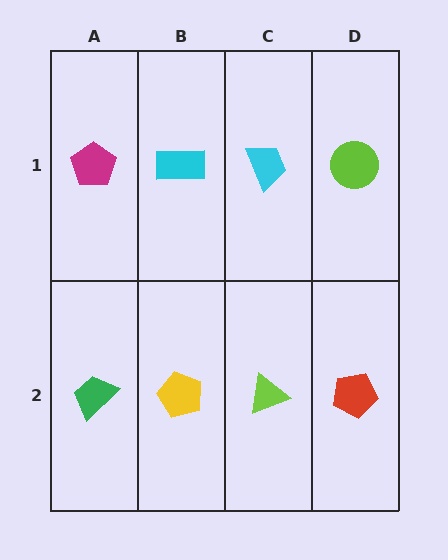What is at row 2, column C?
A lime triangle.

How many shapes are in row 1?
4 shapes.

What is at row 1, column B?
A cyan rectangle.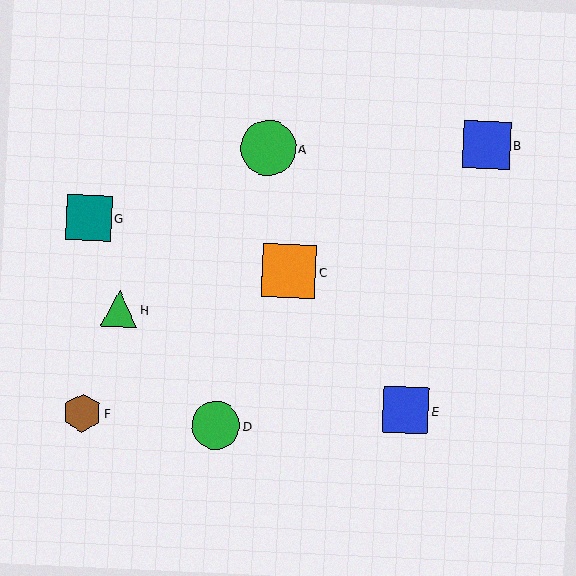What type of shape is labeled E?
Shape E is a blue square.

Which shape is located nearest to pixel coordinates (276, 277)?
The orange square (labeled C) at (289, 271) is nearest to that location.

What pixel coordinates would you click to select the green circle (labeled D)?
Click at (216, 426) to select the green circle D.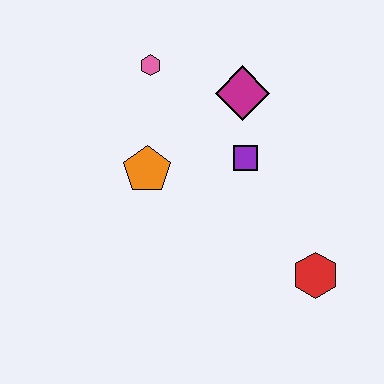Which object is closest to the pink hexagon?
The magenta diamond is closest to the pink hexagon.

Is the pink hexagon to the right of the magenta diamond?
No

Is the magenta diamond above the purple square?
Yes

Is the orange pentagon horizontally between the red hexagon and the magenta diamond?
No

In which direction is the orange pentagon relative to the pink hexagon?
The orange pentagon is below the pink hexagon.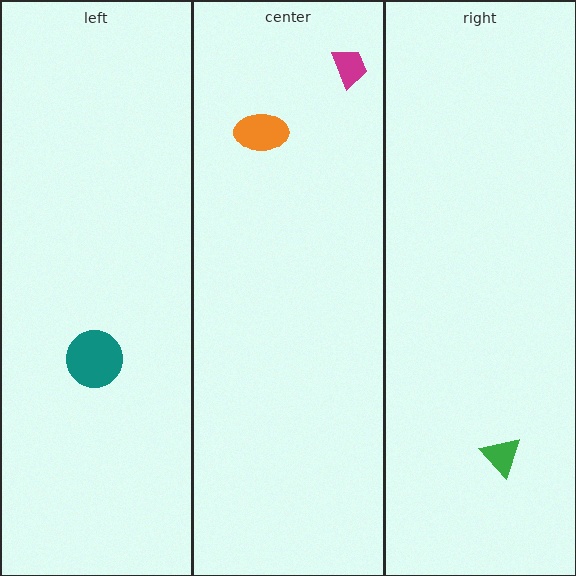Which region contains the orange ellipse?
The center region.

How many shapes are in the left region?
1.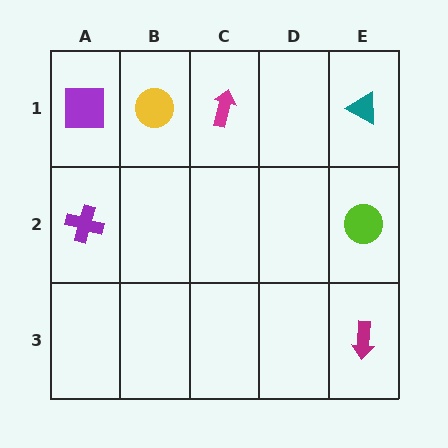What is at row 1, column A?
A purple square.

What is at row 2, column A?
A purple cross.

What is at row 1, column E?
A teal triangle.